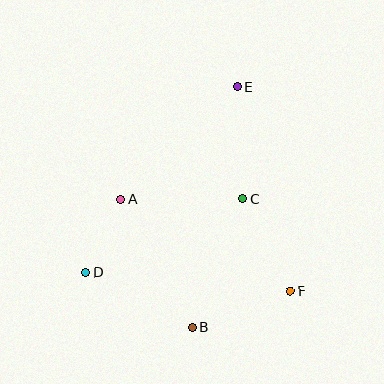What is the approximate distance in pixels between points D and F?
The distance between D and F is approximately 205 pixels.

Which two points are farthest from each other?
Points B and E are farthest from each other.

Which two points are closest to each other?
Points A and D are closest to each other.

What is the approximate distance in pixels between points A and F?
The distance between A and F is approximately 192 pixels.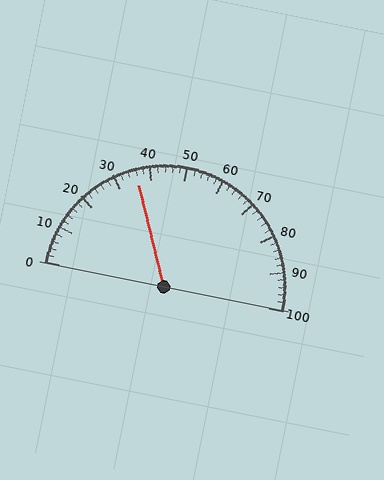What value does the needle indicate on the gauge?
The needle indicates approximately 36.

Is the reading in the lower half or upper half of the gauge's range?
The reading is in the lower half of the range (0 to 100).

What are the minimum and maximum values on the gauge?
The gauge ranges from 0 to 100.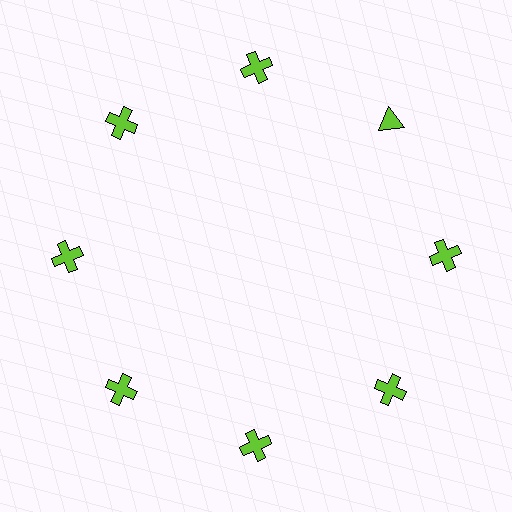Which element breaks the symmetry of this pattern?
The lime triangle at roughly the 2 o'clock position breaks the symmetry. All other shapes are lime crosses.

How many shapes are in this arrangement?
There are 8 shapes arranged in a ring pattern.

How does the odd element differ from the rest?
It has a different shape: triangle instead of cross.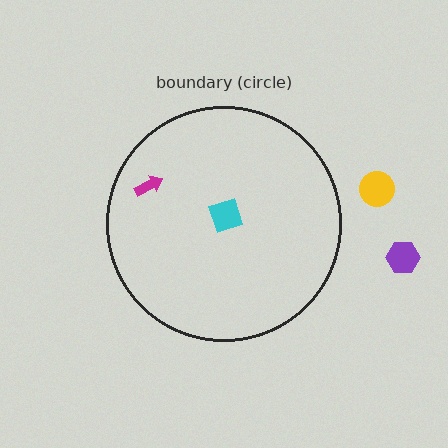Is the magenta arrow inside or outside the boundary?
Inside.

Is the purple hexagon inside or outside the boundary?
Outside.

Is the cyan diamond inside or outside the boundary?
Inside.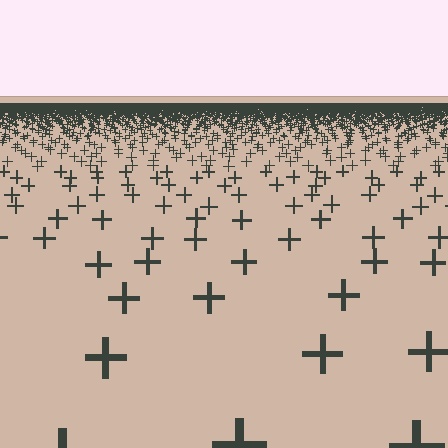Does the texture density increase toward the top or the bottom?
Density increases toward the top.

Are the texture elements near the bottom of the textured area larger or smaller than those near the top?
Larger. Near the bottom, elements are closer to the viewer and appear at a bigger on-screen size.